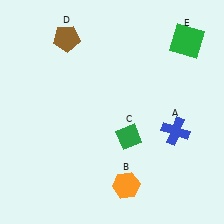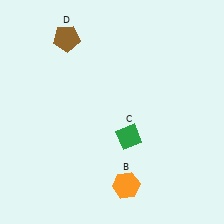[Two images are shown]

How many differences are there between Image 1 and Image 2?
There are 2 differences between the two images.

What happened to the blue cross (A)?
The blue cross (A) was removed in Image 2. It was in the bottom-right area of Image 1.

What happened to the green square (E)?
The green square (E) was removed in Image 2. It was in the top-right area of Image 1.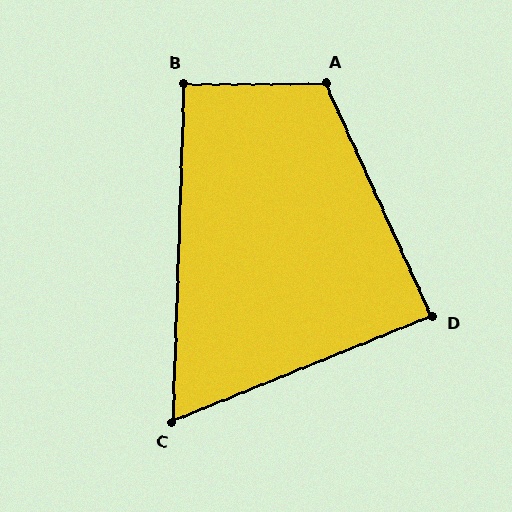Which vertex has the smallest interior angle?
C, at approximately 66 degrees.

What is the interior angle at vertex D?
Approximately 88 degrees (approximately right).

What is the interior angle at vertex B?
Approximately 92 degrees (approximately right).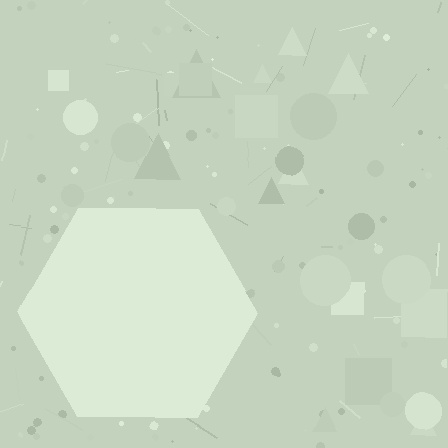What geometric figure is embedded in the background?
A hexagon is embedded in the background.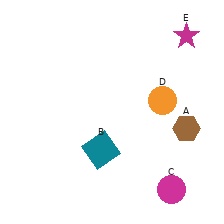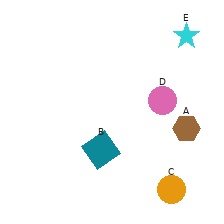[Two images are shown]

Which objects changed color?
C changed from magenta to orange. D changed from orange to pink. E changed from magenta to cyan.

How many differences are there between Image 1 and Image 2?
There are 3 differences between the two images.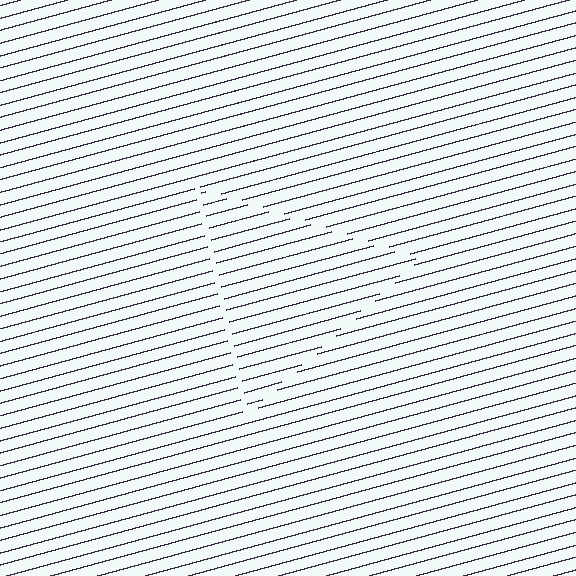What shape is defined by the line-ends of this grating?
An illusory triangle. The interior of the shape contains the same grating, shifted by half a period — the contour is defined by the phase discontinuity where line-ends from the inner and outer gratings abut.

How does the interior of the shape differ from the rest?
The interior of the shape contains the same grating, shifted by half a period — the contour is defined by the phase discontinuity where line-ends from the inner and outer gratings abut.